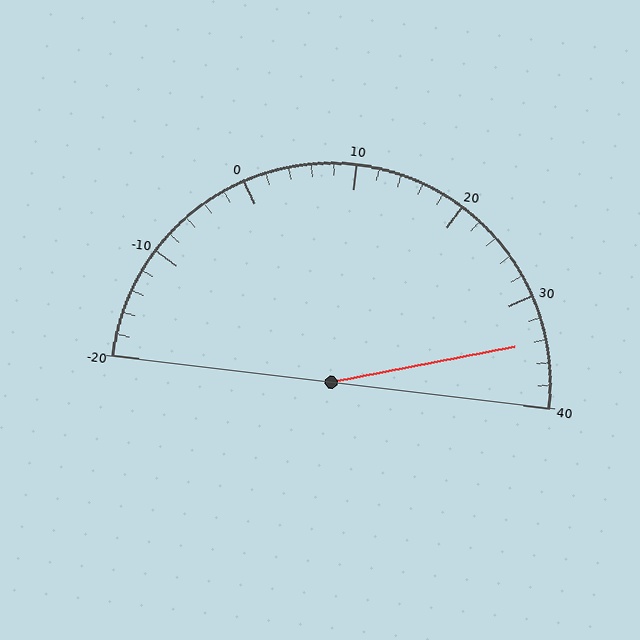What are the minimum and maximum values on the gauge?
The gauge ranges from -20 to 40.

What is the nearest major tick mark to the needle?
The nearest major tick mark is 30.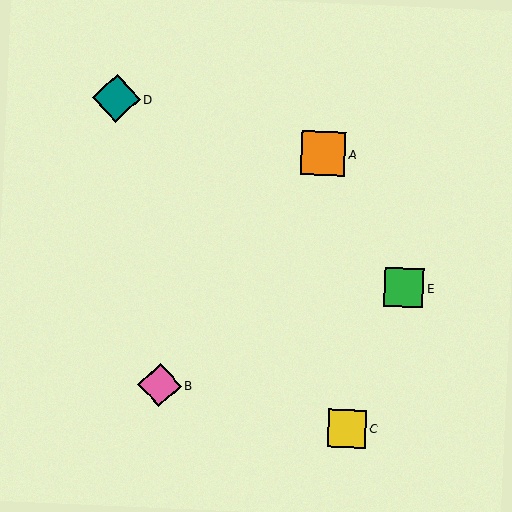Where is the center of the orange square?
The center of the orange square is at (323, 154).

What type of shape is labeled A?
Shape A is an orange square.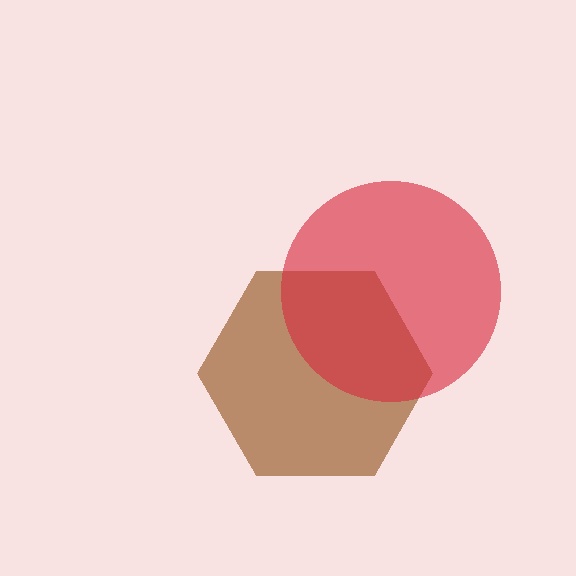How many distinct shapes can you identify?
There are 2 distinct shapes: a brown hexagon, a red circle.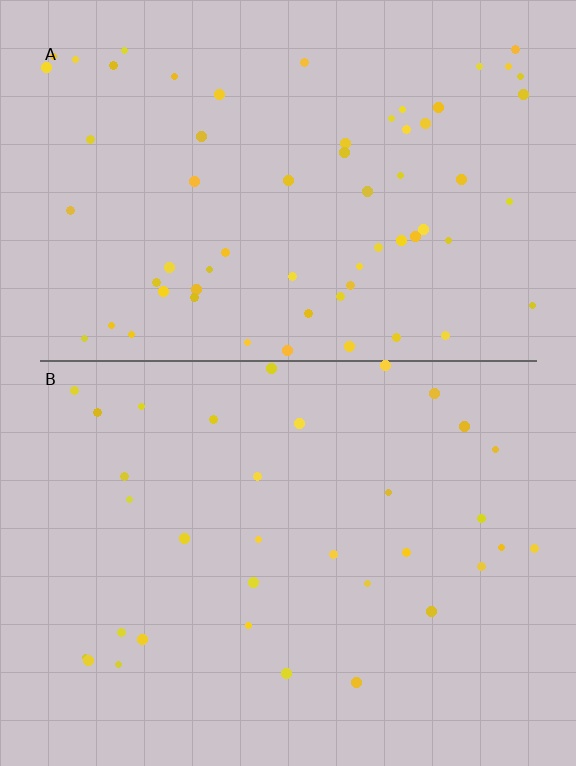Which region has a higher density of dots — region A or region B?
A (the top).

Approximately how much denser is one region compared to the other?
Approximately 1.9× — region A over region B.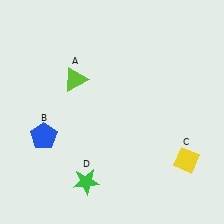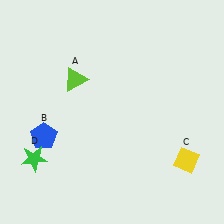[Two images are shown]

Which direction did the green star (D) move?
The green star (D) moved left.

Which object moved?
The green star (D) moved left.